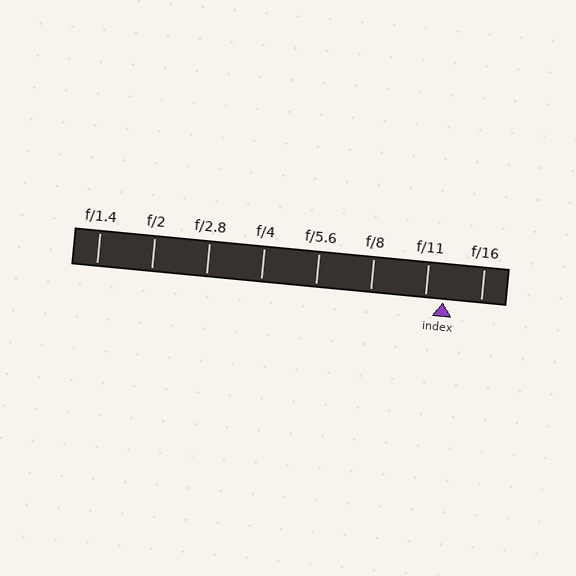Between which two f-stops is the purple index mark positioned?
The index mark is between f/11 and f/16.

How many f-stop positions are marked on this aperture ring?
There are 8 f-stop positions marked.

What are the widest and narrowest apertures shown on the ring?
The widest aperture shown is f/1.4 and the narrowest is f/16.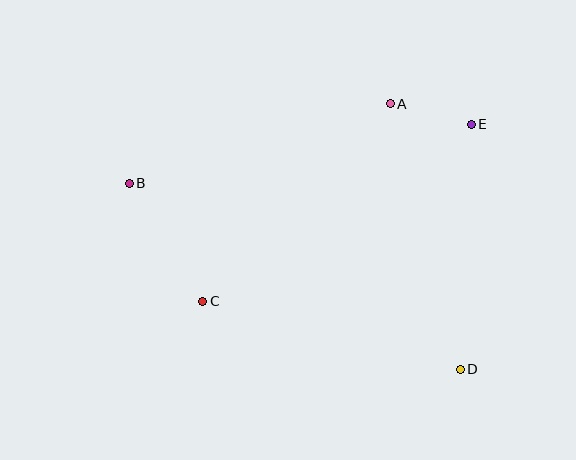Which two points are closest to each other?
Points A and E are closest to each other.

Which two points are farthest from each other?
Points B and D are farthest from each other.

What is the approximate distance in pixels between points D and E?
The distance between D and E is approximately 245 pixels.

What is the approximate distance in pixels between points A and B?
The distance between A and B is approximately 273 pixels.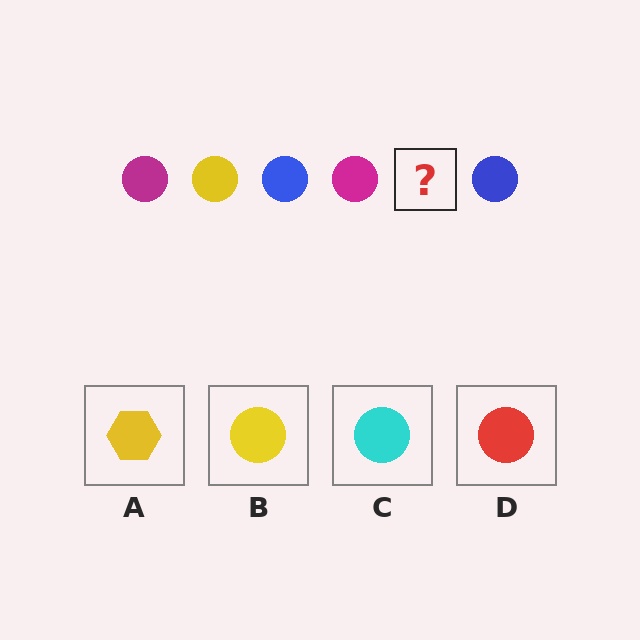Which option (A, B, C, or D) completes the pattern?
B.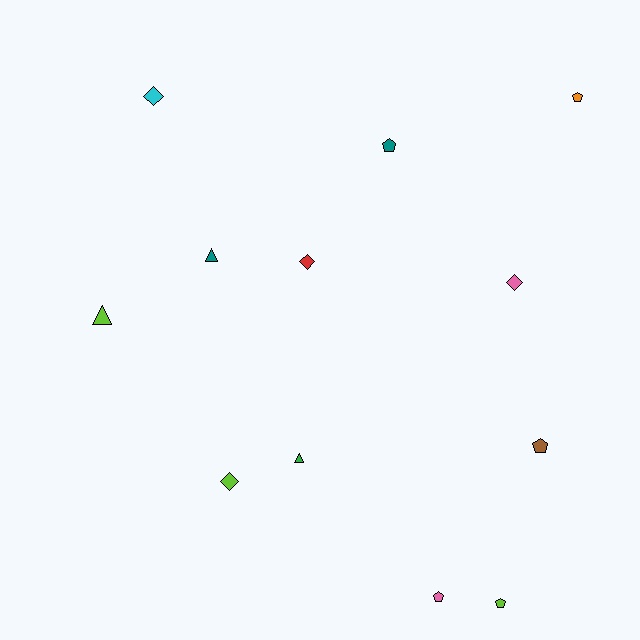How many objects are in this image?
There are 12 objects.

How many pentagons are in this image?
There are 5 pentagons.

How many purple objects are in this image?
There are no purple objects.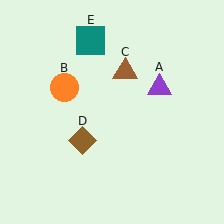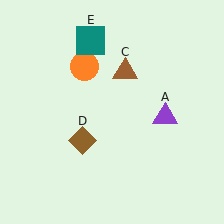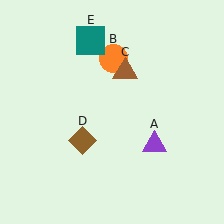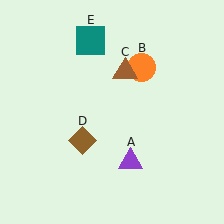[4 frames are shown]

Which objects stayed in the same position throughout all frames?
Brown triangle (object C) and brown diamond (object D) and teal square (object E) remained stationary.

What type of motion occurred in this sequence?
The purple triangle (object A), orange circle (object B) rotated clockwise around the center of the scene.